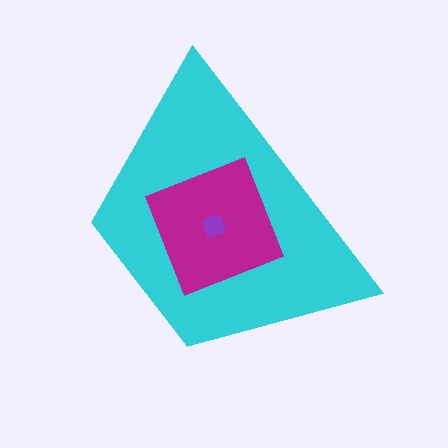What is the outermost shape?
The cyan trapezoid.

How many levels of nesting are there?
3.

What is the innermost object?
The purple diamond.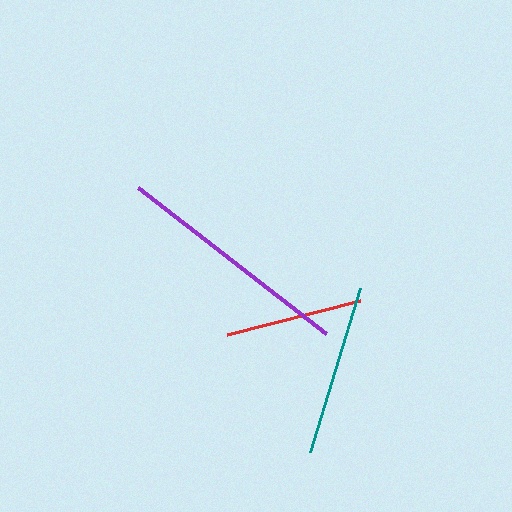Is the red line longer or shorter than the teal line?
The teal line is longer than the red line.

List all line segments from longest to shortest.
From longest to shortest: purple, teal, red.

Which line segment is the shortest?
The red line is the shortest at approximately 138 pixels.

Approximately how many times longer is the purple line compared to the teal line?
The purple line is approximately 1.4 times the length of the teal line.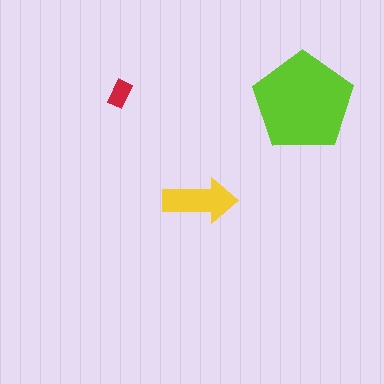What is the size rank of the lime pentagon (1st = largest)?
1st.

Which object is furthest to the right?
The lime pentagon is rightmost.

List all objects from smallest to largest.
The red rectangle, the yellow arrow, the lime pentagon.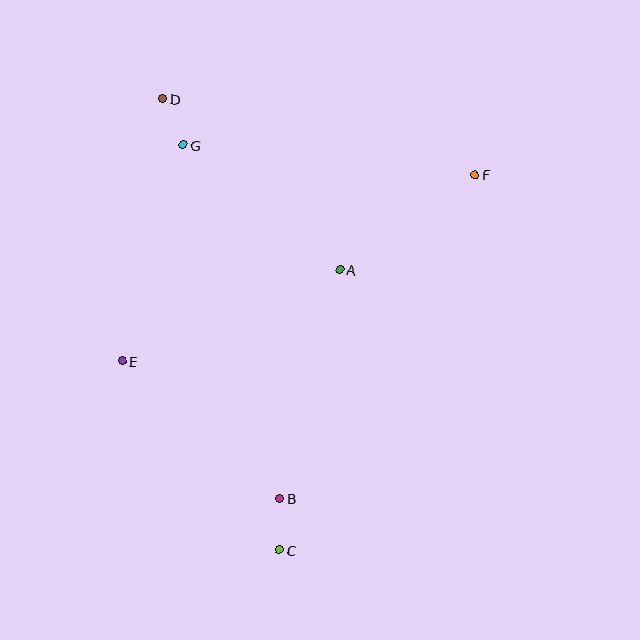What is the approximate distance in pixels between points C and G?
The distance between C and G is approximately 416 pixels.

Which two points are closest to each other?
Points D and G are closest to each other.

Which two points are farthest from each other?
Points C and D are farthest from each other.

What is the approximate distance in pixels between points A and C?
The distance between A and C is approximately 287 pixels.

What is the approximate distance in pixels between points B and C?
The distance between B and C is approximately 51 pixels.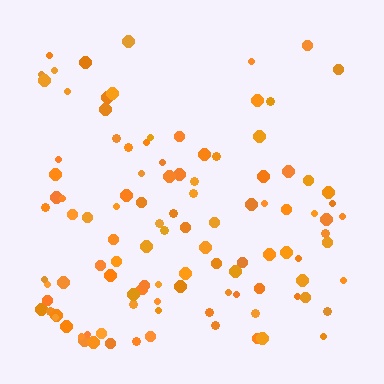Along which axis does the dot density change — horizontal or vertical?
Vertical.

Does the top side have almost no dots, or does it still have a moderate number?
Still a moderate number, just noticeably fewer than the bottom.